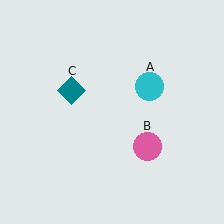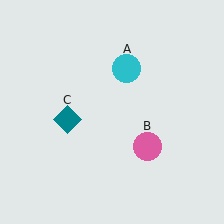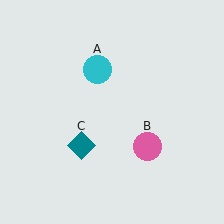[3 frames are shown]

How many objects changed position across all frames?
2 objects changed position: cyan circle (object A), teal diamond (object C).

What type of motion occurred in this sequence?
The cyan circle (object A), teal diamond (object C) rotated counterclockwise around the center of the scene.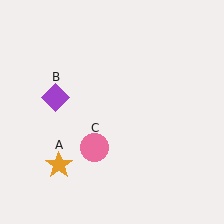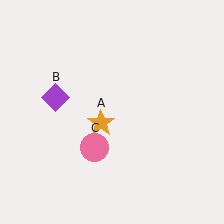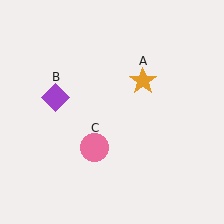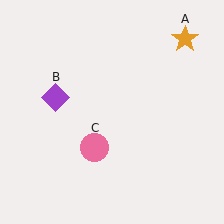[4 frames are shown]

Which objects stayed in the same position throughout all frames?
Purple diamond (object B) and pink circle (object C) remained stationary.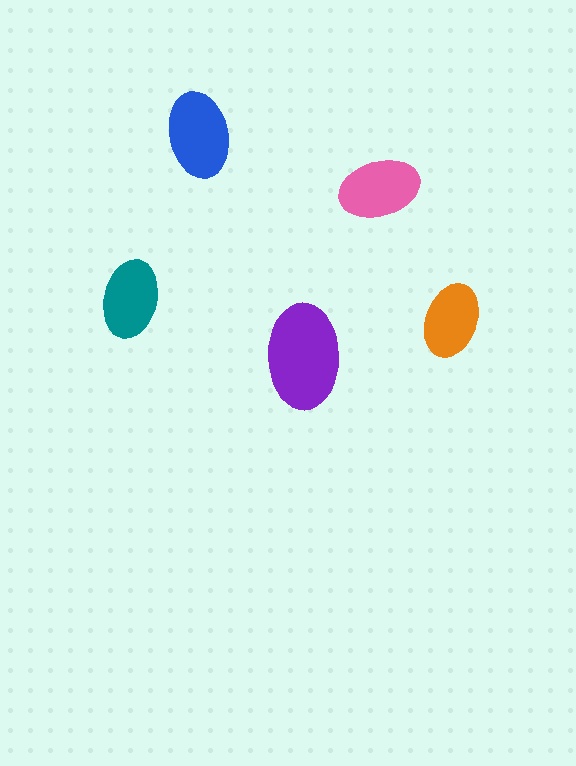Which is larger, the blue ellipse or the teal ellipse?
The blue one.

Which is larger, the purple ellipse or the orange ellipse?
The purple one.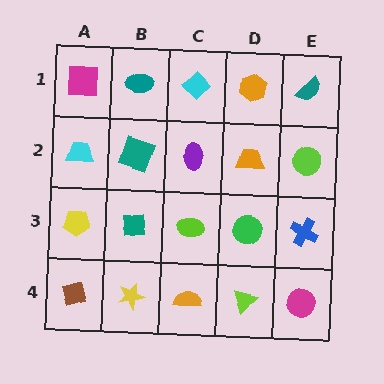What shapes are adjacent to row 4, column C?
A lime ellipse (row 3, column C), a yellow star (row 4, column B), a lime triangle (row 4, column D).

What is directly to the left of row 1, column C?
A teal ellipse.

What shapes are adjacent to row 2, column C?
A cyan diamond (row 1, column C), a lime ellipse (row 3, column C), a teal square (row 2, column B), an orange trapezoid (row 2, column D).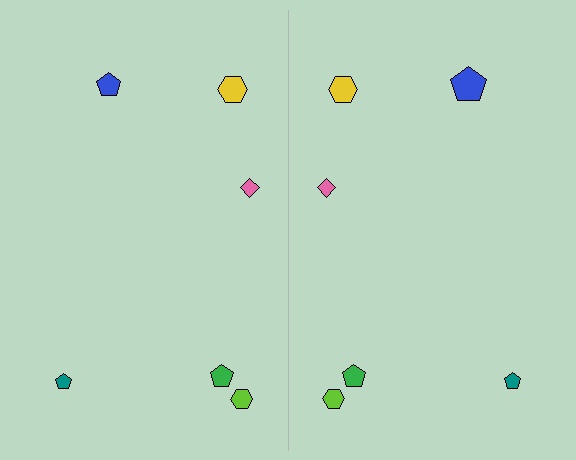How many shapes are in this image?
There are 12 shapes in this image.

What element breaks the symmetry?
The blue pentagon on the right side has a different size than its mirror counterpart.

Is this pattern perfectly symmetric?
No, the pattern is not perfectly symmetric. The blue pentagon on the right side has a different size than its mirror counterpart.